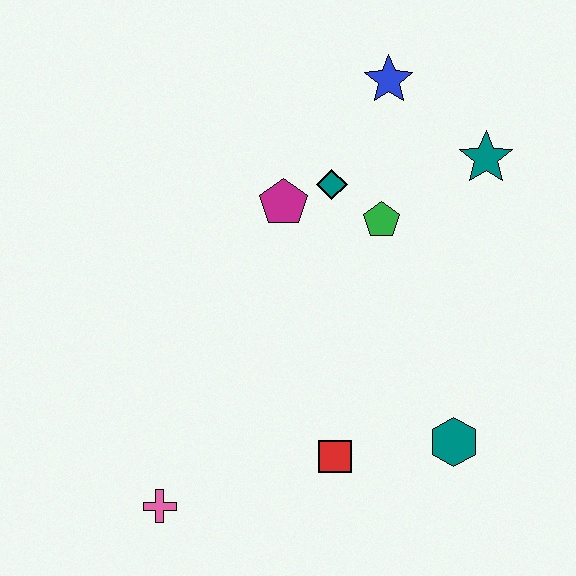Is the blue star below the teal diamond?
No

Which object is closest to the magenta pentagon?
The teal diamond is closest to the magenta pentagon.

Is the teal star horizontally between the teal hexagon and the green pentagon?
No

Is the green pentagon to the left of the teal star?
Yes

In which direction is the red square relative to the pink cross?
The red square is to the right of the pink cross.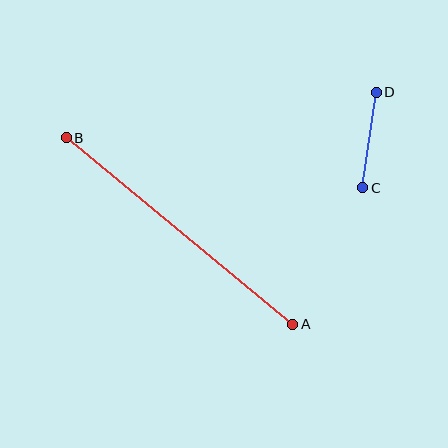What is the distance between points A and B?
The distance is approximately 294 pixels.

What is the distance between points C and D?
The distance is approximately 96 pixels.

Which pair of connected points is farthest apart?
Points A and B are farthest apart.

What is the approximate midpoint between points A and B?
The midpoint is at approximately (179, 231) pixels.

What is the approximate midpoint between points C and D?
The midpoint is at approximately (370, 140) pixels.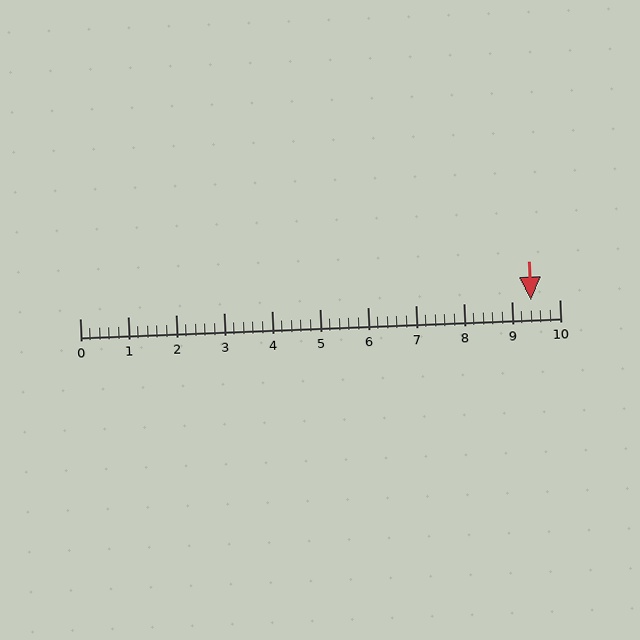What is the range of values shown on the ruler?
The ruler shows values from 0 to 10.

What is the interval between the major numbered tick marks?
The major tick marks are spaced 1 units apart.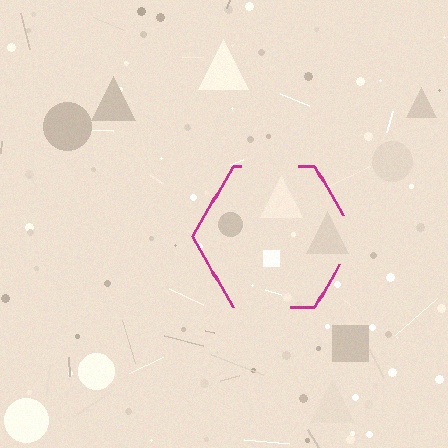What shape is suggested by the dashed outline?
The dashed outline suggests a hexagon.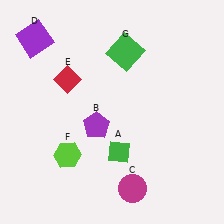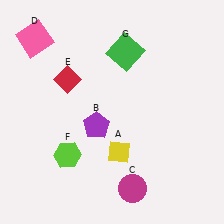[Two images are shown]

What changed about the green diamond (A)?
In Image 1, A is green. In Image 2, it changed to yellow.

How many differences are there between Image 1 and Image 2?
There are 2 differences between the two images.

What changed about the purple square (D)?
In Image 1, D is purple. In Image 2, it changed to pink.